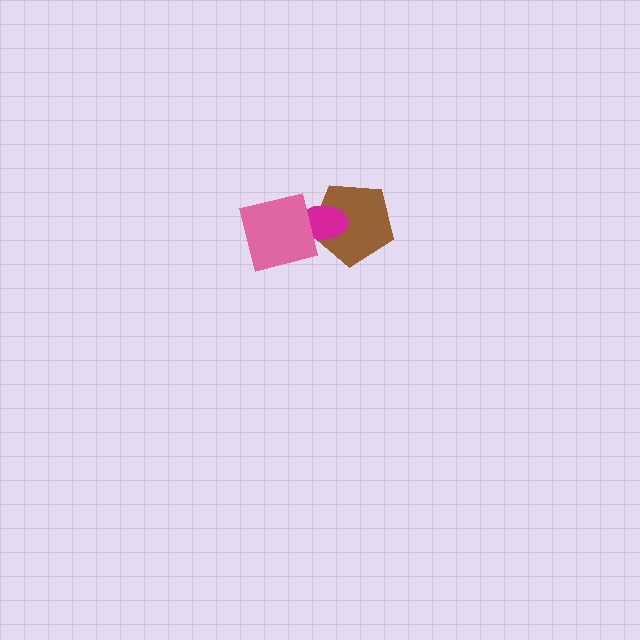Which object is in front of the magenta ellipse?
The pink square is in front of the magenta ellipse.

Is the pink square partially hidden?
No, no other shape covers it.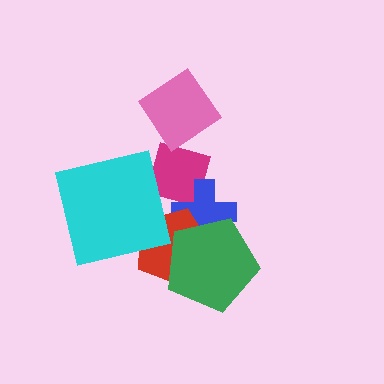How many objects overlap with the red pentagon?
3 objects overlap with the red pentagon.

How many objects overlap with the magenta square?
1 object overlaps with the magenta square.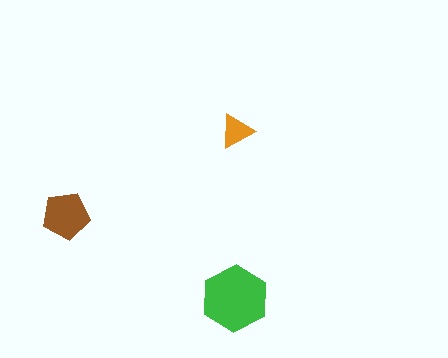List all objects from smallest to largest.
The orange triangle, the brown pentagon, the green hexagon.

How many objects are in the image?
There are 3 objects in the image.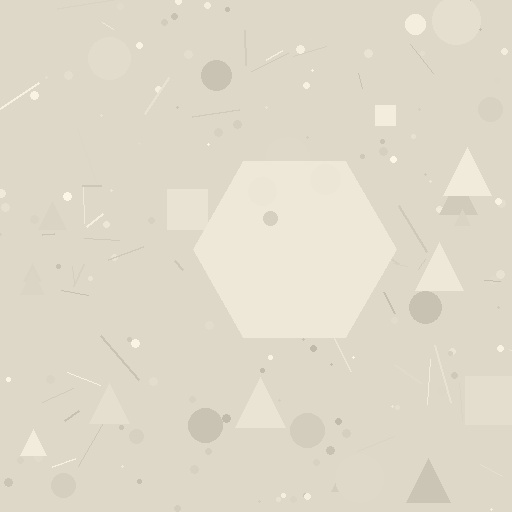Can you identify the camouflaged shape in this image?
The camouflaged shape is a hexagon.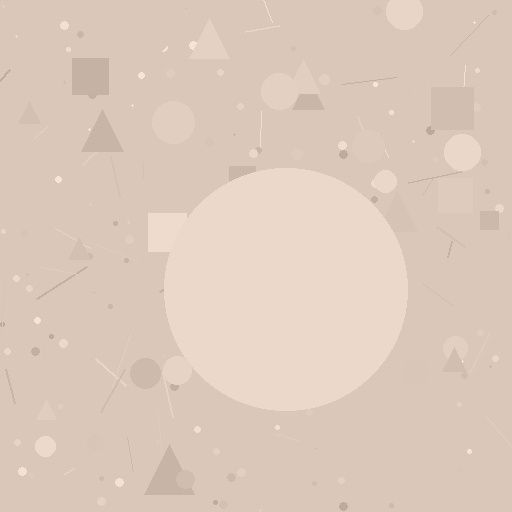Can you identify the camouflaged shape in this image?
The camouflaged shape is a circle.